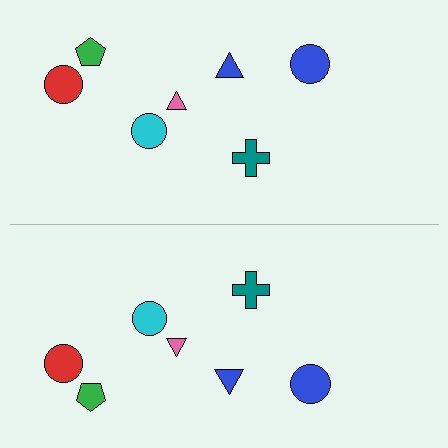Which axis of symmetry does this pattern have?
The pattern has a horizontal axis of symmetry running through the center of the image.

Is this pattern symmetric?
Yes, this pattern has bilateral (reflection) symmetry.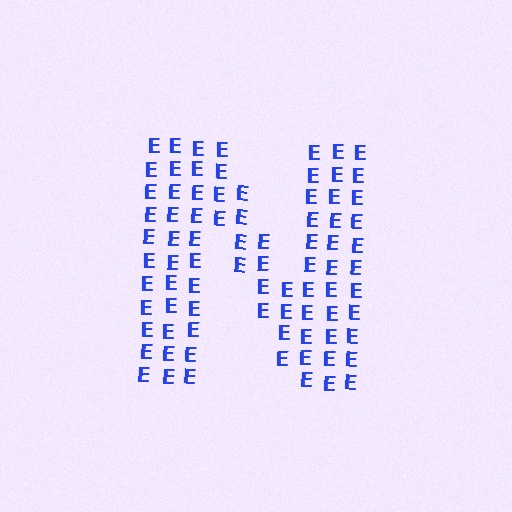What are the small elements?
The small elements are letter E's.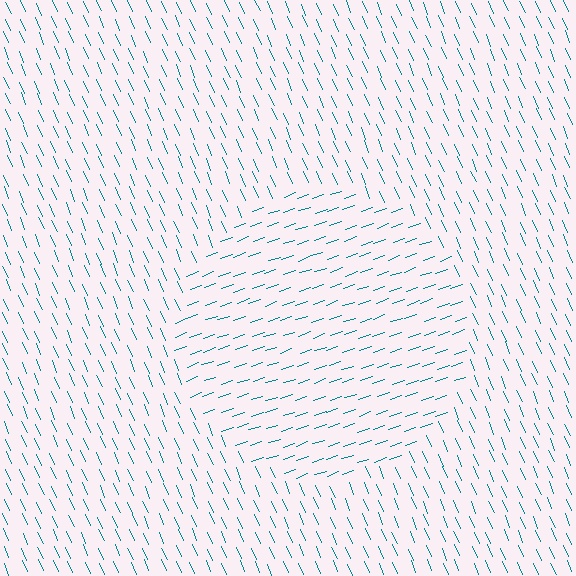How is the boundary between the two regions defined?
The boundary is defined purely by a change in line orientation (approximately 86 degrees difference). All lines are the same color and thickness.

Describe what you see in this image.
The image is filled with small teal line segments. A circle region in the image has lines oriented differently from the surrounding lines, creating a visible texture boundary.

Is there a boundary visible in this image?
Yes, there is a texture boundary formed by a change in line orientation.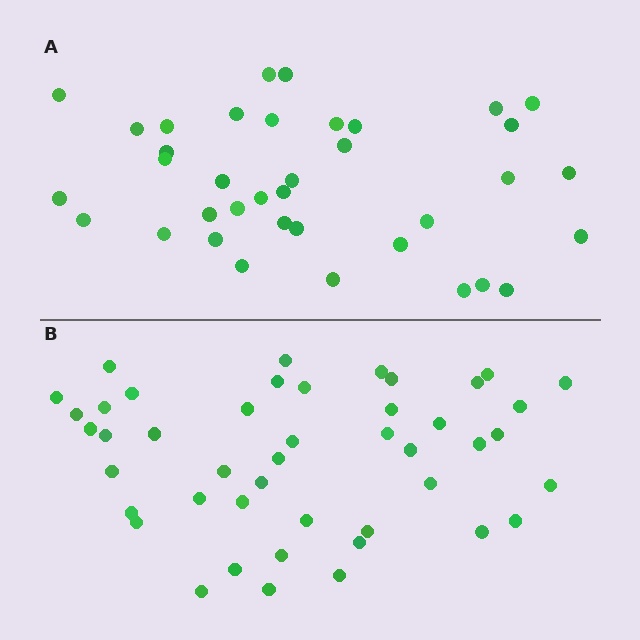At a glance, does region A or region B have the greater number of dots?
Region B (the bottom region) has more dots.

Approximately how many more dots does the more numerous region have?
Region B has roughly 8 or so more dots than region A.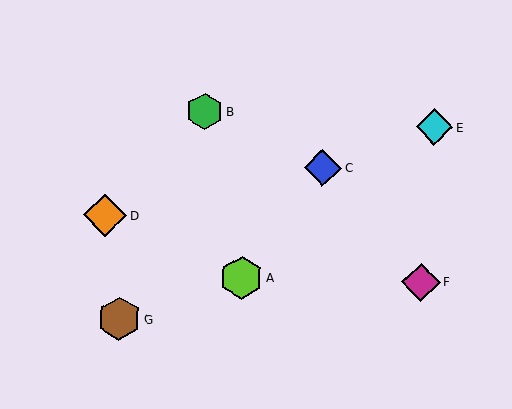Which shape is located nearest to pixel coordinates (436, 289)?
The magenta diamond (labeled F) at (421, 282) is nearest to that location.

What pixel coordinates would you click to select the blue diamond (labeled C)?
Click at (323, 168) to select the blue diamond C.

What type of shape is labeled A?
Shape A is a lime hexagon.